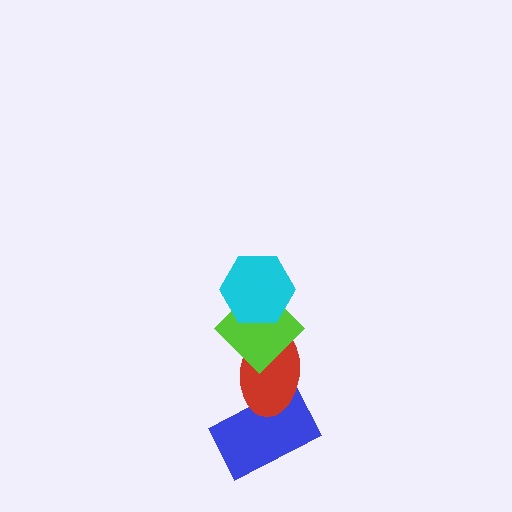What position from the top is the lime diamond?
The lime diamond is 2nd from the top.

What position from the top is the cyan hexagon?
The cyan hexagon is 1st from the top.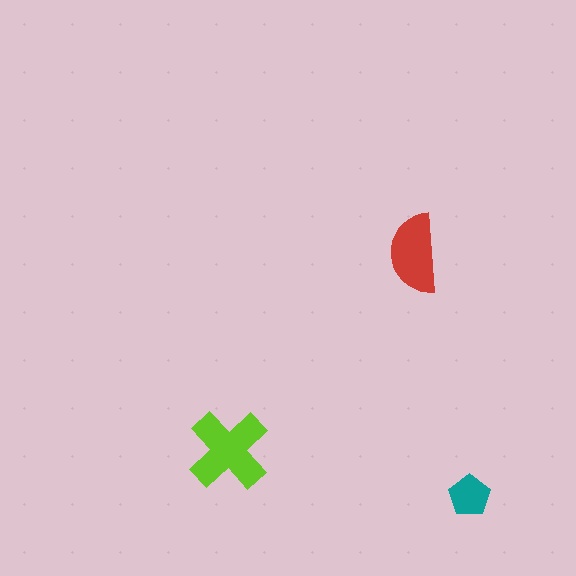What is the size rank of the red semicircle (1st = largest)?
2nd.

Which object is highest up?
The red semicircle is topmost.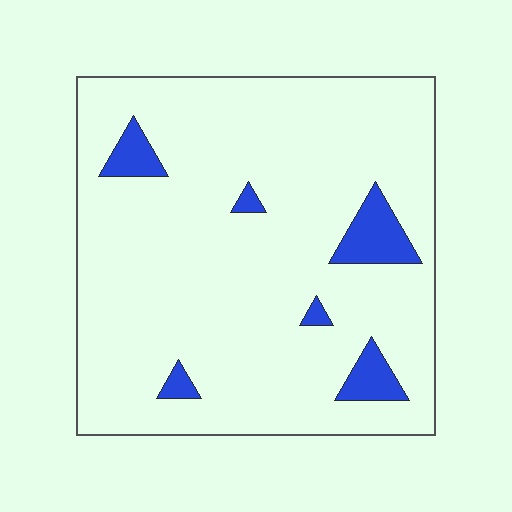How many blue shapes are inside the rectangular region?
6.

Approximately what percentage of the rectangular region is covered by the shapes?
Approximately 10%.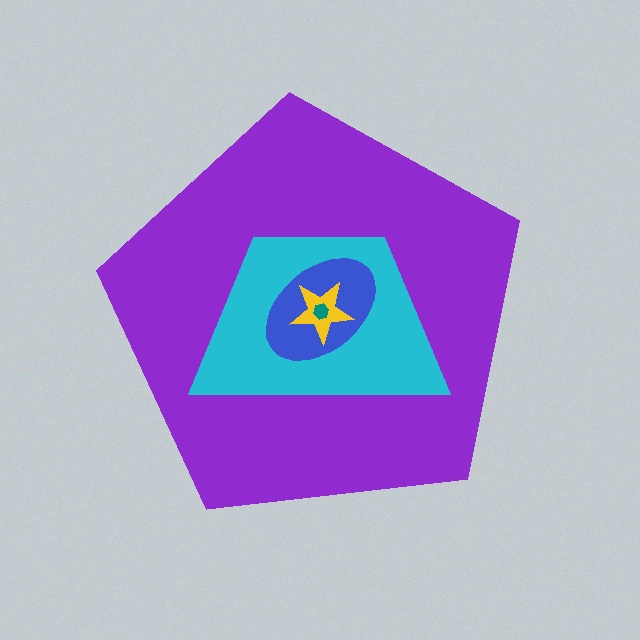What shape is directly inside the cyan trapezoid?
The blue ellipse.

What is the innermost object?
The teal hexagon.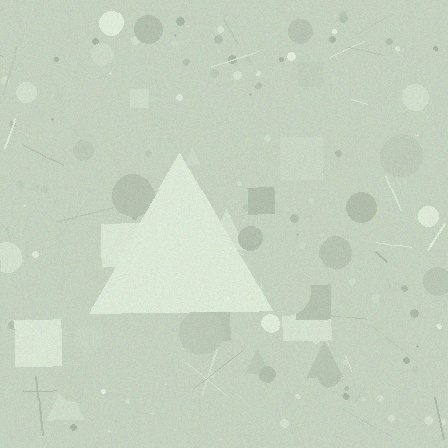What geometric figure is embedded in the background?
A triangle is embedded in the background.